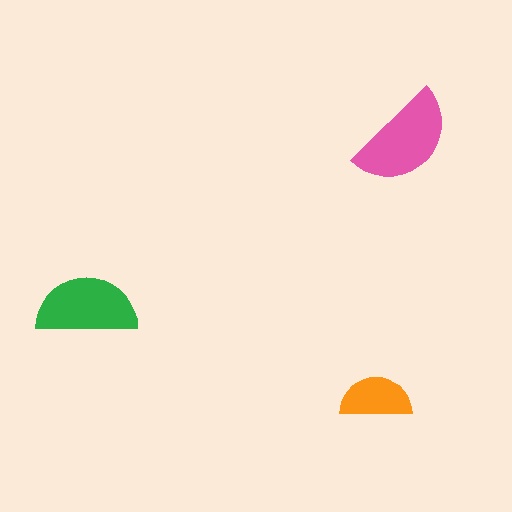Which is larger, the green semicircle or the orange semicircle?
The green one.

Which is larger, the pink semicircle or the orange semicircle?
The pink one.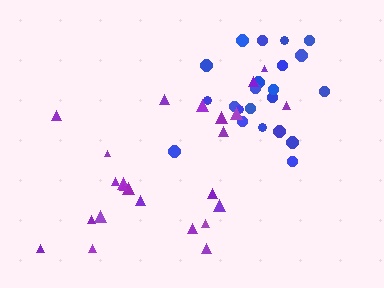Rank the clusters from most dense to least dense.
blue, purple.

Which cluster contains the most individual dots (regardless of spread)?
Purple (24).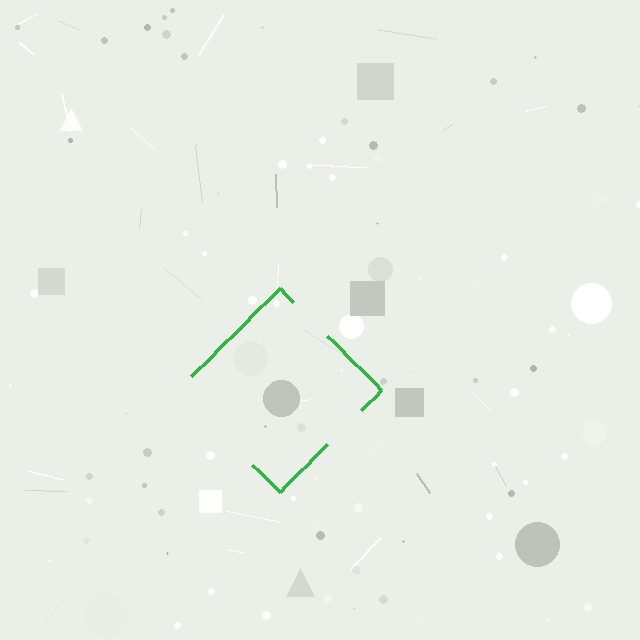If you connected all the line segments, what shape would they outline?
They would outline a diamond.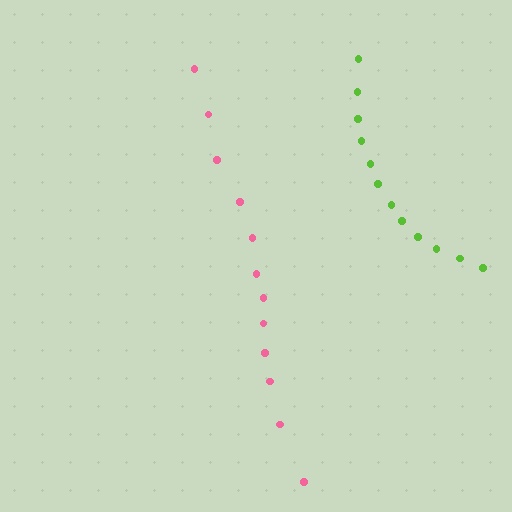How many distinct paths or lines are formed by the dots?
There are 2 distinct paths.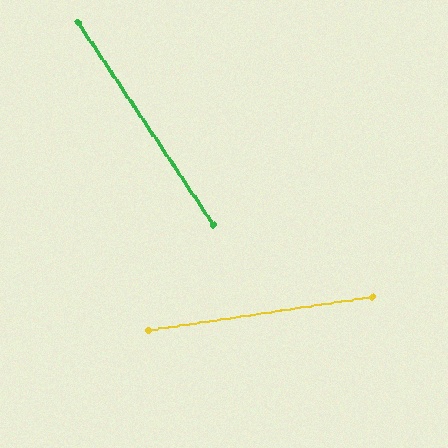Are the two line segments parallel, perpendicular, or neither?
Neither parallel nor perpendicular — they differ by about 65°.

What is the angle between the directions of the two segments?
Approximately 65 degrees.